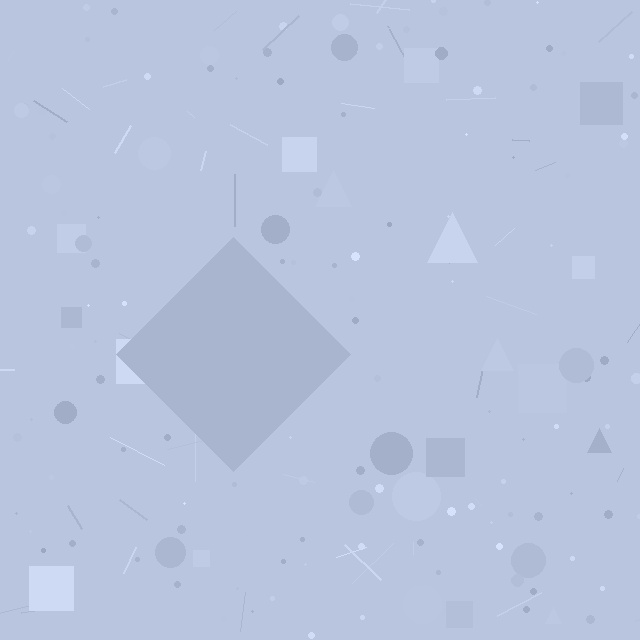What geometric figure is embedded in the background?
A diamond is embedded in the background.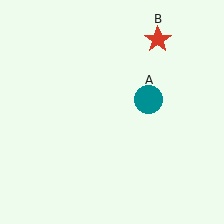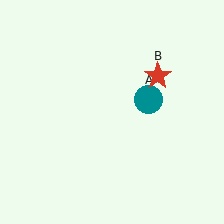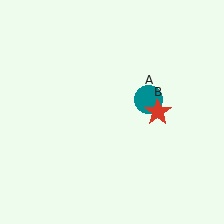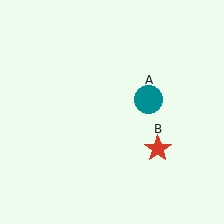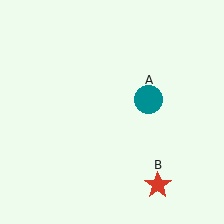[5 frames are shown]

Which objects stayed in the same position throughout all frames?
Teal circle (object A) remained stationary.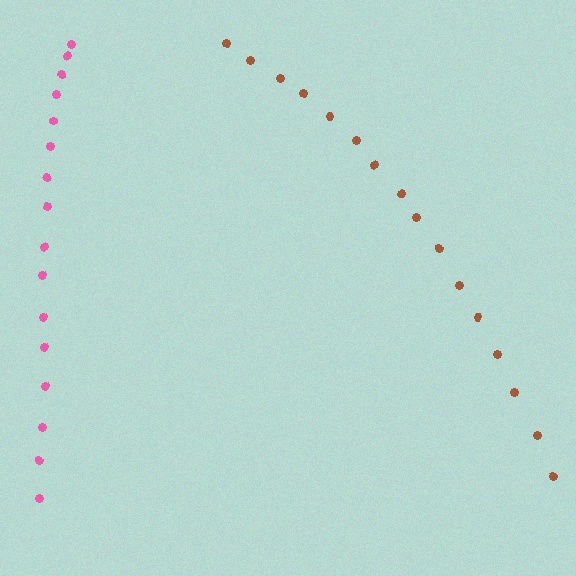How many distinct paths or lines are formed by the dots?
There are 2 distinct paths.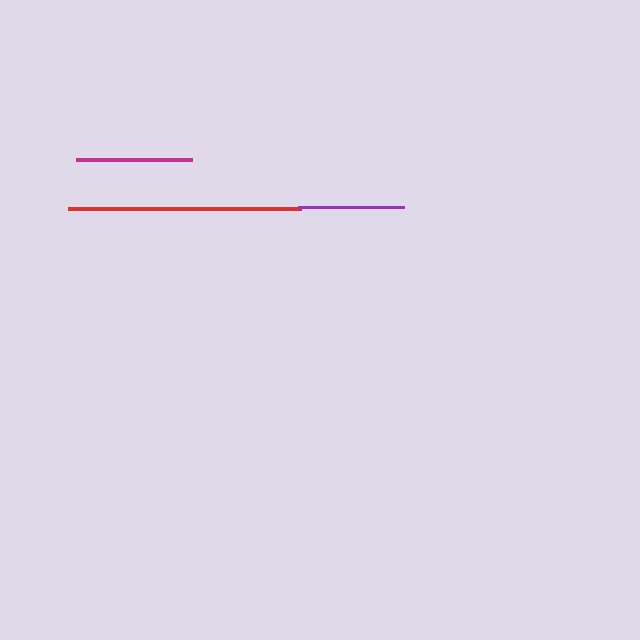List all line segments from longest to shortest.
From longest to shortest: red, magenta, purple.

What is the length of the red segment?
The red segment is approximately 233 pixels long.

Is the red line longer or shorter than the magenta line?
The red line is longer than the magenta line.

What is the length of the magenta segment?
The magenta segment is approximately 116 pixels long.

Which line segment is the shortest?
The purple line is the shortest at approximately 105 pixels.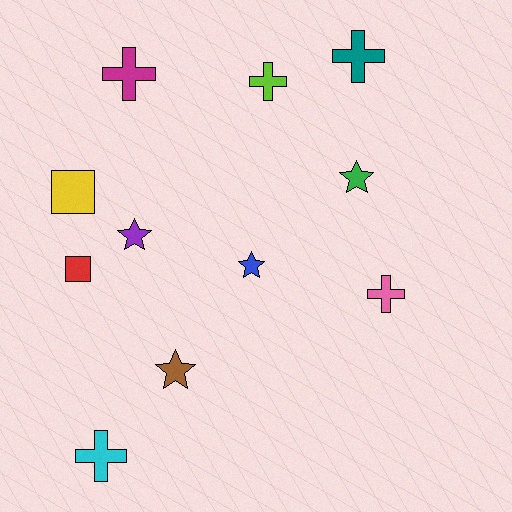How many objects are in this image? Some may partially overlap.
There are 11 objects.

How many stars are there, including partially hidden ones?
There are 4 stars.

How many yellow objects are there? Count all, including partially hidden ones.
There is 1 yellow object.